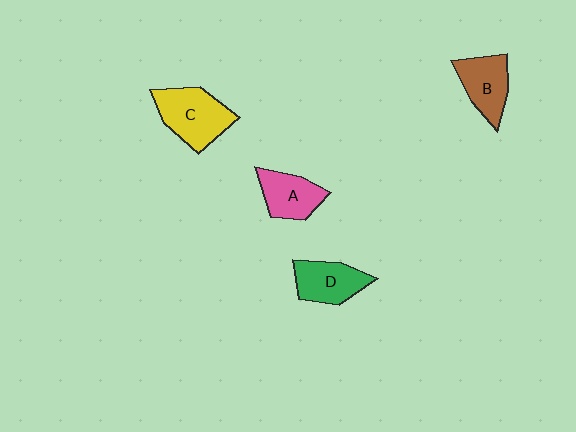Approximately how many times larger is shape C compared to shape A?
Approximately 1.4 times.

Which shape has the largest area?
Shape C (yellow).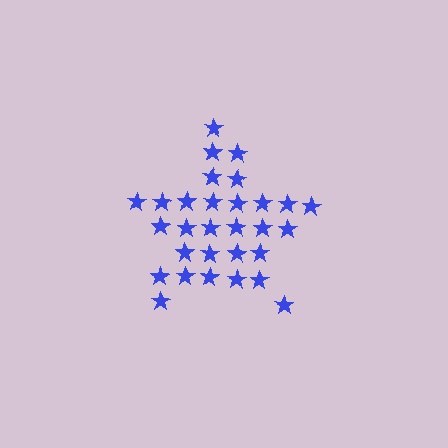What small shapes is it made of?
It is made of small stars.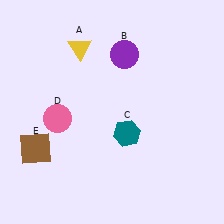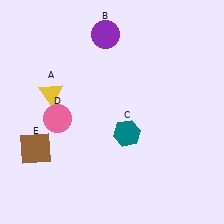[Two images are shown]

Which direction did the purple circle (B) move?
The purple circle (B) moved up.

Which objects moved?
The objects that moved are: the yellow triangle (A), the purple circle (B).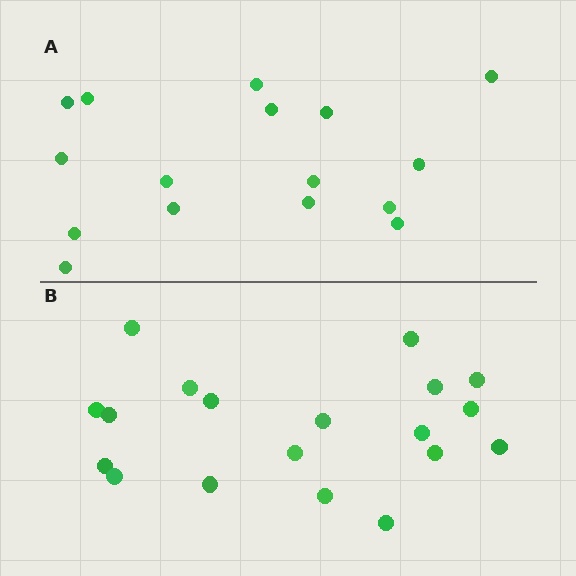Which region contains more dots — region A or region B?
Region B (the bottom region) has more dots.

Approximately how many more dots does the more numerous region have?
Region B has just a few more — roughly 2 or 3 more dots than region A.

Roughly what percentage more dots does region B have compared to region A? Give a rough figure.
About 20% more.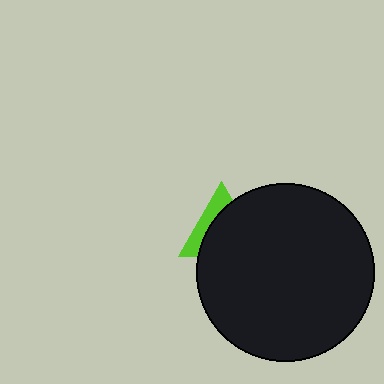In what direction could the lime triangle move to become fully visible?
The lime triangle could move toward the upper-left. That would shift it out from behind the black circle entirely.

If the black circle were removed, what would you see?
You would see the complete lime triangle.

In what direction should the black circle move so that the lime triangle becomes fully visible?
The black circle should move toward the lower-right. That is the shortest direction to clear the overlap and leave the lime triangle fully visible.